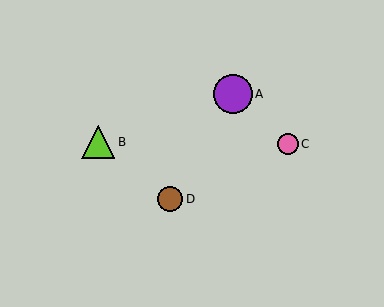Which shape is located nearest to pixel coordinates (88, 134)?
The lime triangle (labeled B) at (98, 142) is nearest to that location.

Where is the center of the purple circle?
The center of the purple circle is at (233, 94).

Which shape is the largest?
The purple circle (labeled A) is the largest.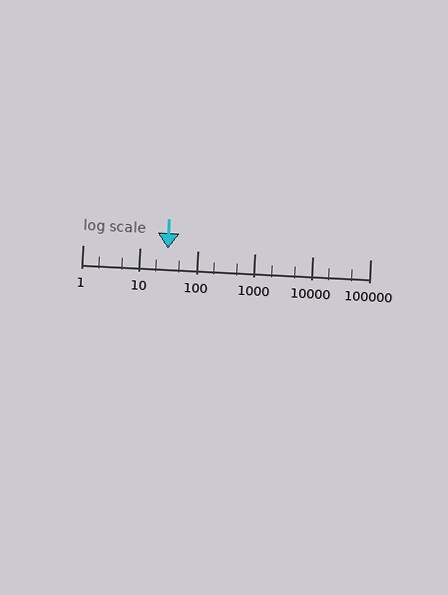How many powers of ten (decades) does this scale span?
The scale spans 5 decades, from 1 to 100000.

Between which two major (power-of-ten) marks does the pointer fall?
The pointer is between 10 and 100.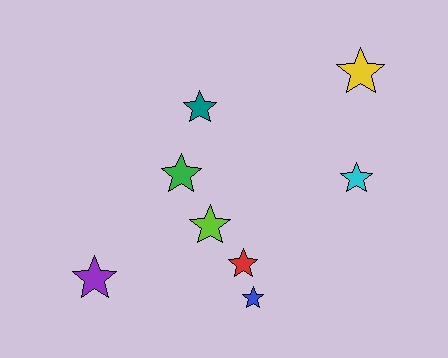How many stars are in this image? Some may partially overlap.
There are 8 stars.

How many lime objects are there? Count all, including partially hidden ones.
There is 1 lime object.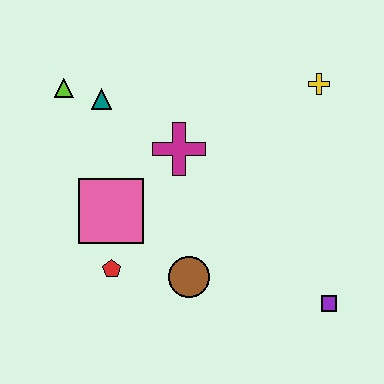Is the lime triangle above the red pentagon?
Yes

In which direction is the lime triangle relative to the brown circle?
The lime triangle is above the brown circle.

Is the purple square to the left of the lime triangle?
No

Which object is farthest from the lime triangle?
The purple square is farthest from the lime triangle.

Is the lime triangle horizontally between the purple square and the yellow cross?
No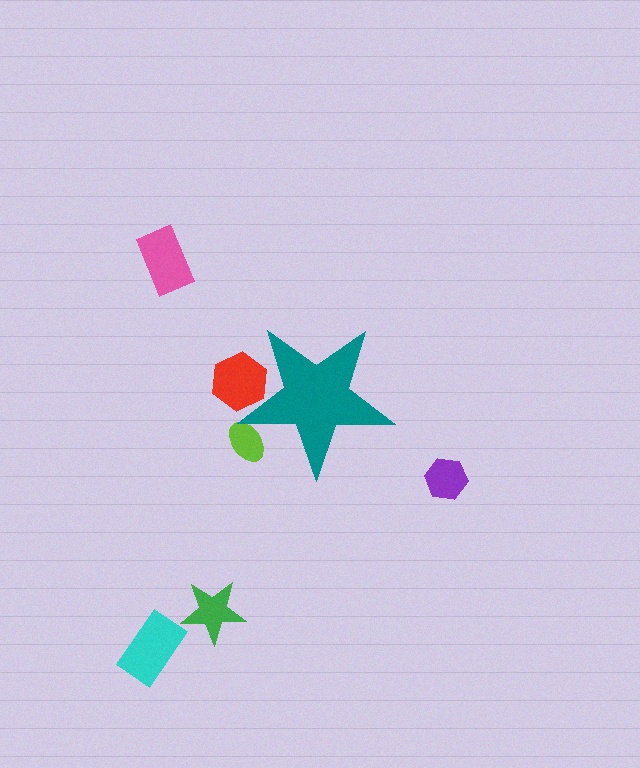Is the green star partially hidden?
No, the green star is fully visible.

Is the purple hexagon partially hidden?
No, the purple hexagon is fully visible.